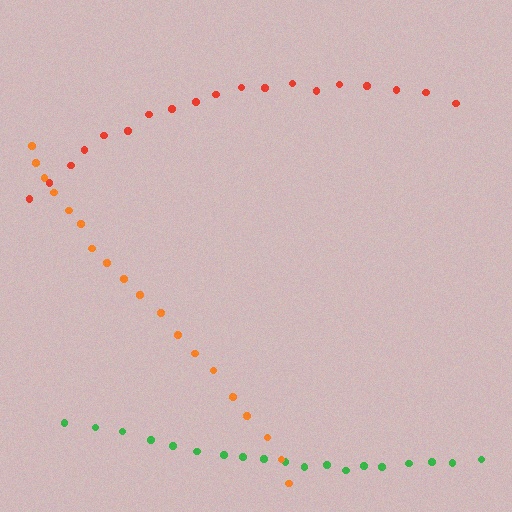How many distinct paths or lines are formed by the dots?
There are 3 distinct paths.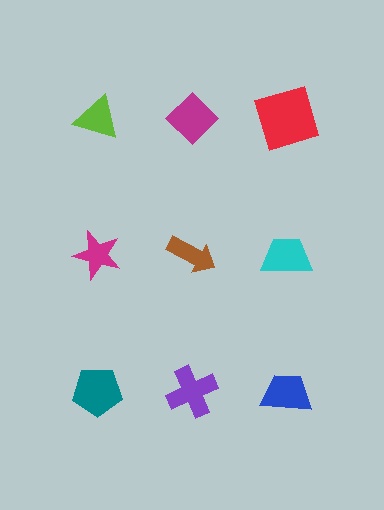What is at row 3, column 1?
A teal pentagon.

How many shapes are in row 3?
3 shapes.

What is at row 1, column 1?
A lime triangle.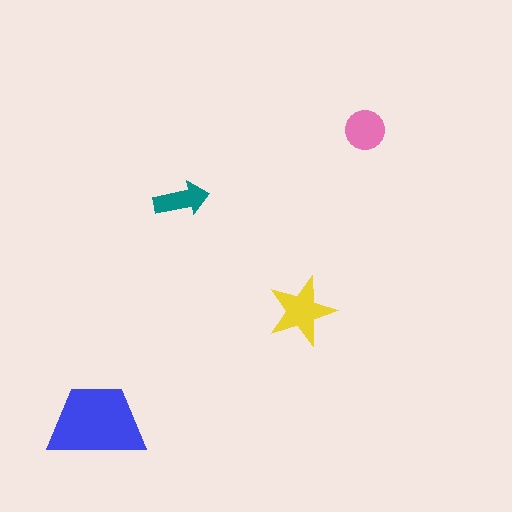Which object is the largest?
The blue trapezoid.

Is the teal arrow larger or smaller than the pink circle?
Smaller.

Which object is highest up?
The pink circle is topmost.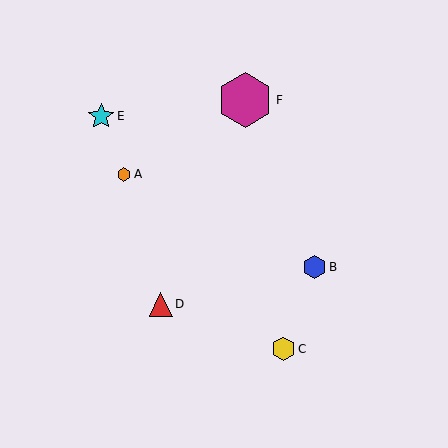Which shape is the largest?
The magenta hexagon (labeled F) is the largest.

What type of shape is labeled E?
Shape E is a cyan star.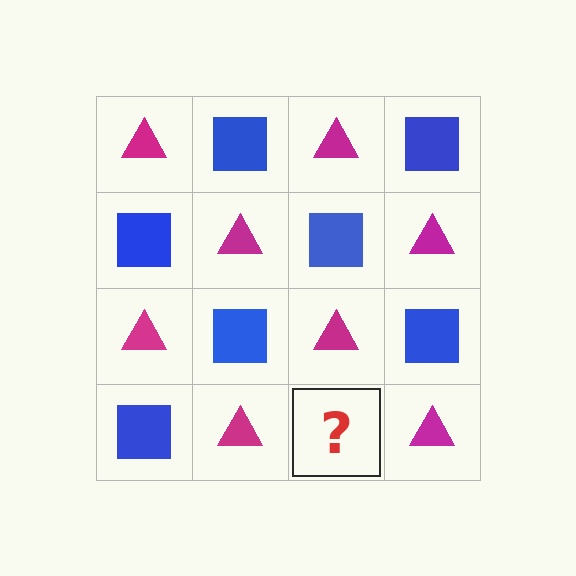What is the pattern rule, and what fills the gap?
The rule is that it alternates magenta triangle and blue square in a checkerboard pattern. The gap should be filled with a blue square.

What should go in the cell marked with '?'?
The missing cell should contain a blue square.